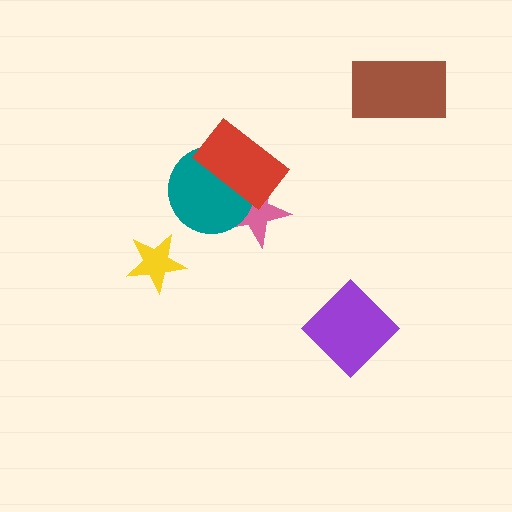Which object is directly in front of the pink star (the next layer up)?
The teal circle is directly in front of the pink star.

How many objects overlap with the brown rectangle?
0 objects overlap with the brown rectangle.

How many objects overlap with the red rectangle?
2 objects overlap with the red rectangle.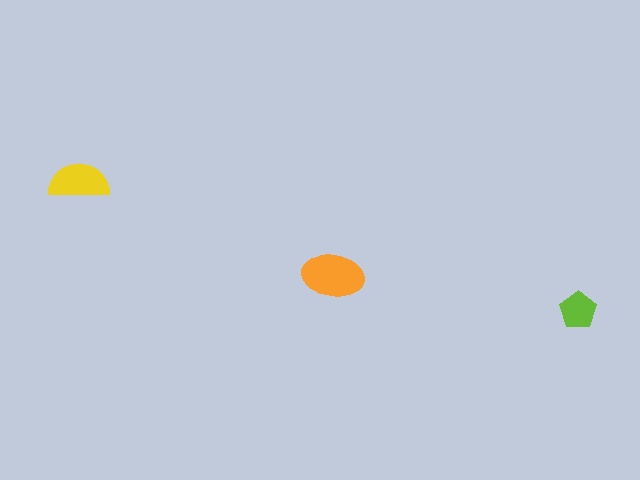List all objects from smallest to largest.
The lime pentagon, the yellow semicircle, the orange ellipse.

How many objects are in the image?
There are 3 objects in the image.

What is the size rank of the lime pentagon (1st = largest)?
3rd.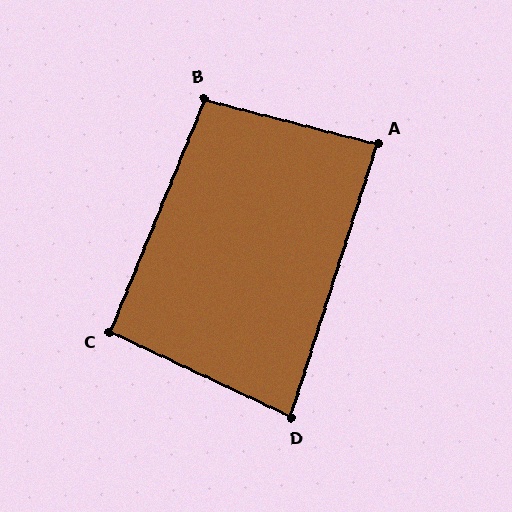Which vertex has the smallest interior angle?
D, at approximately 83 degrees.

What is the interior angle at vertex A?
Approximately 87 degrees (approximately right).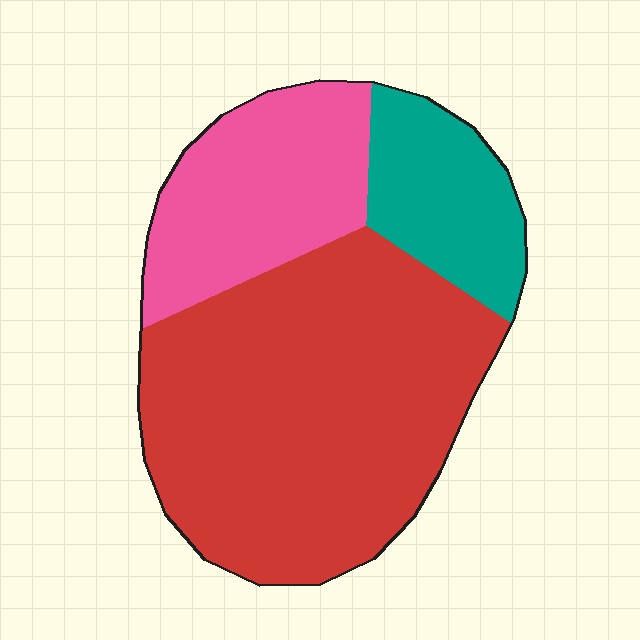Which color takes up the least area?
Teal, at roughly 15%.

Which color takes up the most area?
Red, at roughly 60%.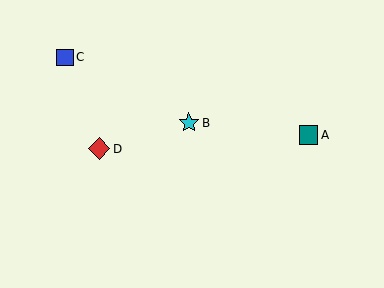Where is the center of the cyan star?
The center of the cyan star is at (189, 123).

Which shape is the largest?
The red diamond (labeled D) is the largest.